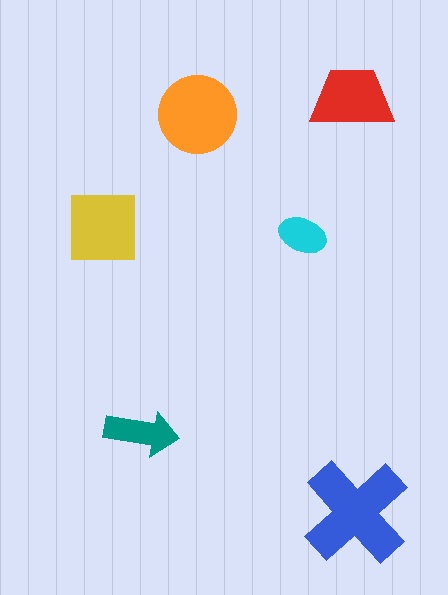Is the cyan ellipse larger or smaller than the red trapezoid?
Smaller.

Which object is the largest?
The blue cross.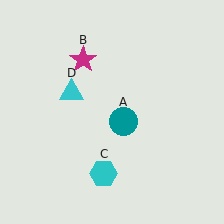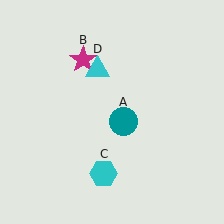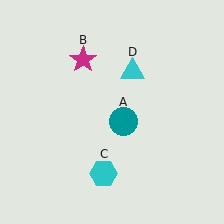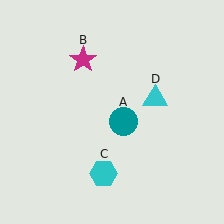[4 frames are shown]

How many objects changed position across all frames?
1 object changed position: cyan triangle (object D).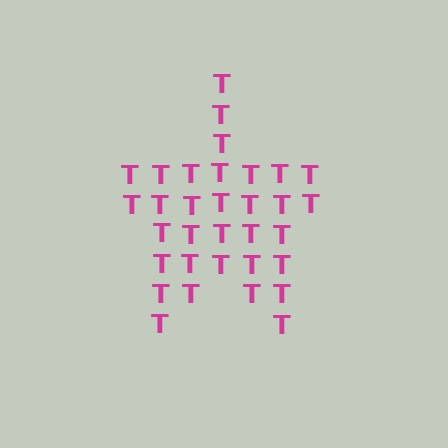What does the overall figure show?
The overall figure shows a star.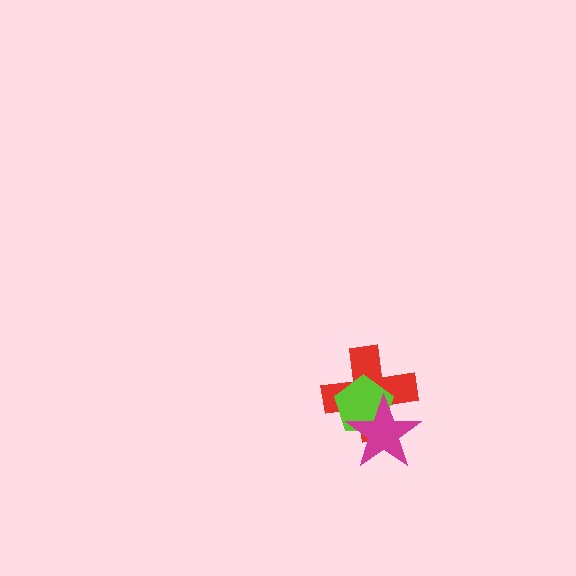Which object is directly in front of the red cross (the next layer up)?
The lime pentagon is directly in front of the red cross.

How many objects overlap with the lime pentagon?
2 objects overlap with the lime pentagon.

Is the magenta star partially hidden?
No, no other shape covers it.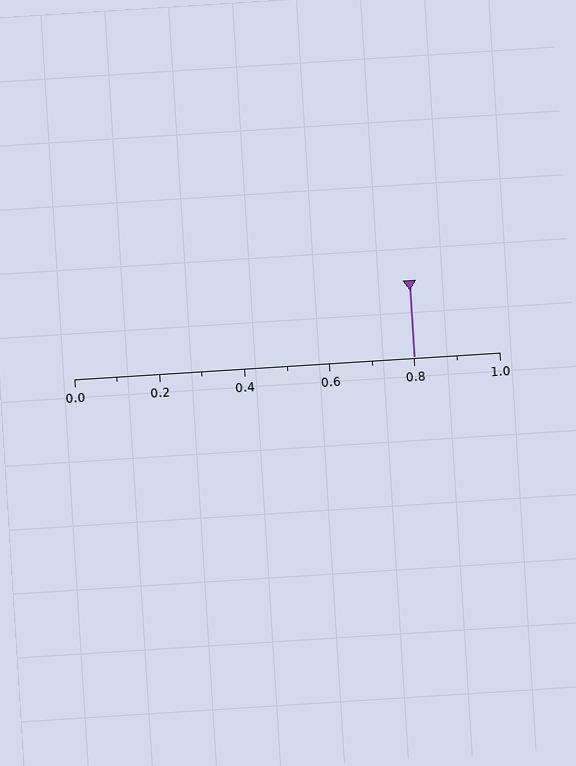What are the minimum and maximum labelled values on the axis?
The axis runs from 0.0 to 1.0.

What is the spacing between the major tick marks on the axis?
The major ticks are spaced 0.2 apart.